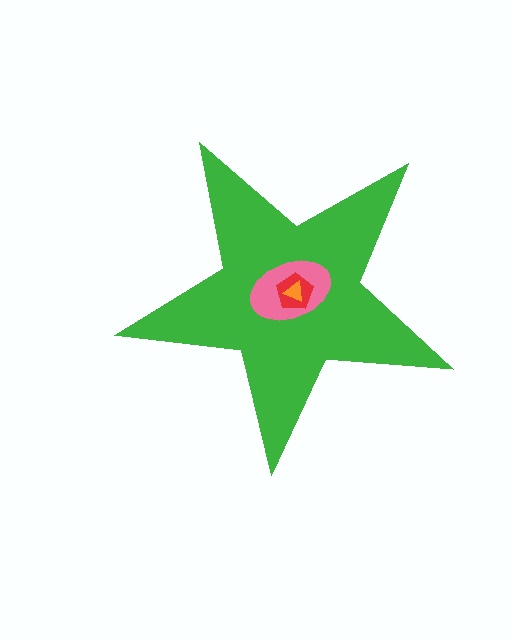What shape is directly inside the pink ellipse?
The red pentagon.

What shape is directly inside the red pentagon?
The orange triangle.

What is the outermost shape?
The green star.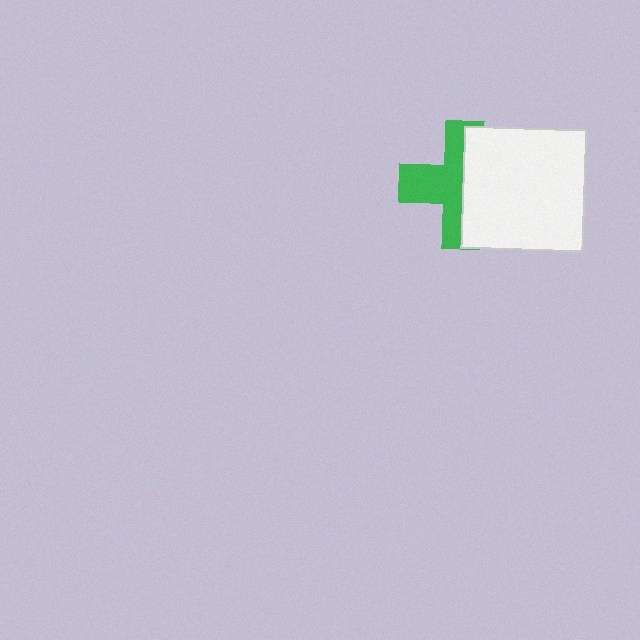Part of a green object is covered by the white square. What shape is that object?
It is a cross.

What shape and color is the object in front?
The object in front is a white square.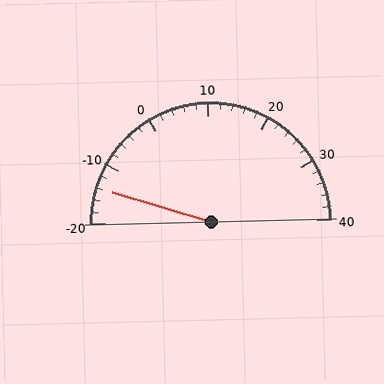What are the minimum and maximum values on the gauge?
The gauge ranges from -20 to 40.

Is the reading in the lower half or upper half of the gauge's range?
The reading is in the lower half of the range (-20 to 40).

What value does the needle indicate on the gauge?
The needle indicates approximately -14.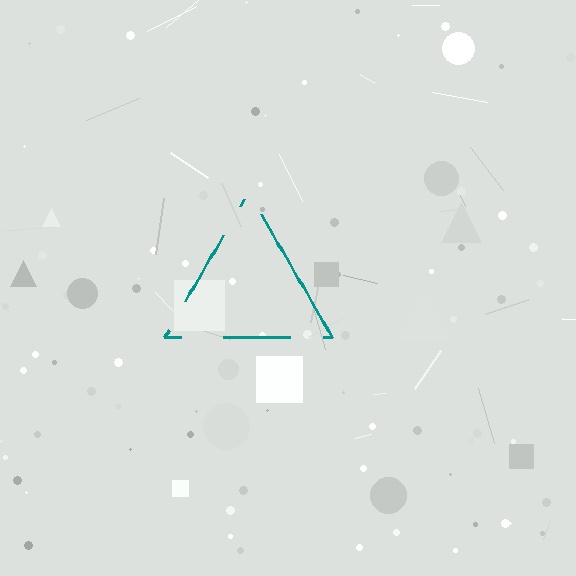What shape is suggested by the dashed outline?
The dashed outline suggests a triangle.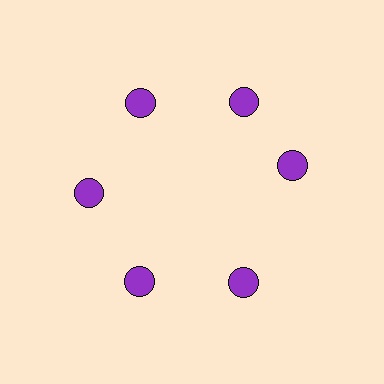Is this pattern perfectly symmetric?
No. The 6 purple circles are arranged in a ring, but one element near the 3 o'clock position is rotated out of alignment along the ring, breaking the 6-fold rotational symmetry.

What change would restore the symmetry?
The symmetry would be restored by rotating it back into even spacing with its neighbors so that all 6 circles sit at equal angles and equal distance from the center.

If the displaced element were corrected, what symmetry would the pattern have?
It would have 6-fold rotational symmetry — the pattern would map onto itself every 60 degrees.